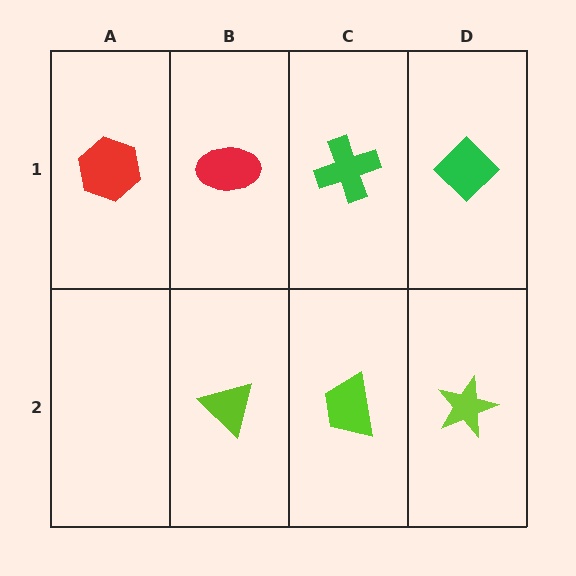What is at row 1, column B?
A red ellipse.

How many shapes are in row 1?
4 shapes.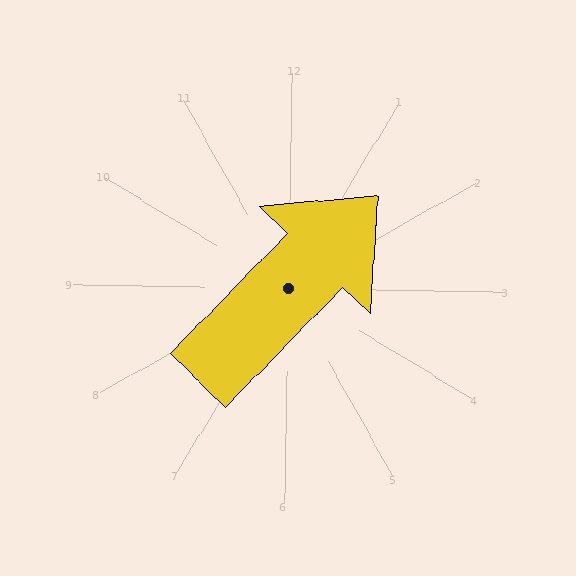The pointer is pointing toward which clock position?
Roughly 1 o'clock.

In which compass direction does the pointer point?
Northeast.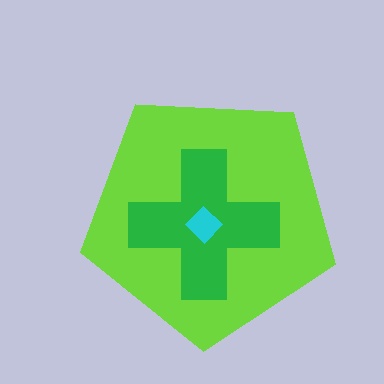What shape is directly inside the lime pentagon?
The green cross.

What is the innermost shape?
The cyan diamond.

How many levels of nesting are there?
3.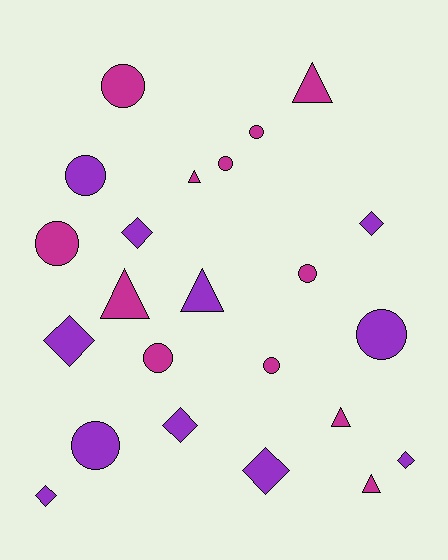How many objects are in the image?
There are 23 objects.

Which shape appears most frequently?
Circle, with 10 objects.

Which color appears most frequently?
Magenta, with 12 objects.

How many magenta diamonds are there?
There are no magenta diamonds.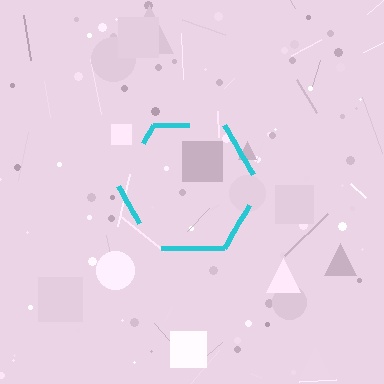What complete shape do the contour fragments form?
The contour fragments form a hexagon.